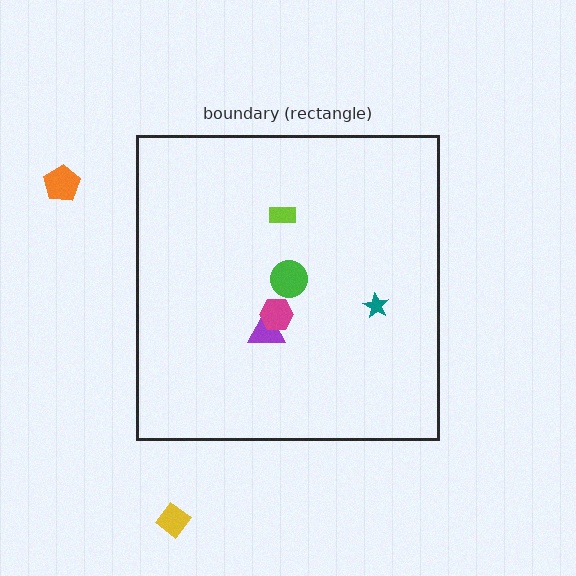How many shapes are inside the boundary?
5 inside, 2 outside.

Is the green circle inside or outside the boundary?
Inside.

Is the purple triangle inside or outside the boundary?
Inside.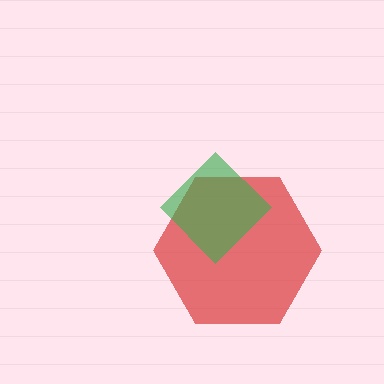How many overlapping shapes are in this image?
There are 2 overlapping shapes in the image.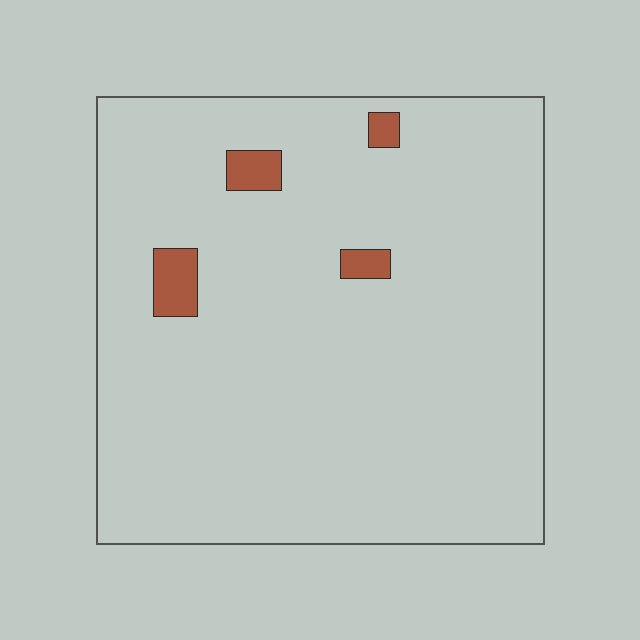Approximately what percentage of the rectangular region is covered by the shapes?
Approximately 5%.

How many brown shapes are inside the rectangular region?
4.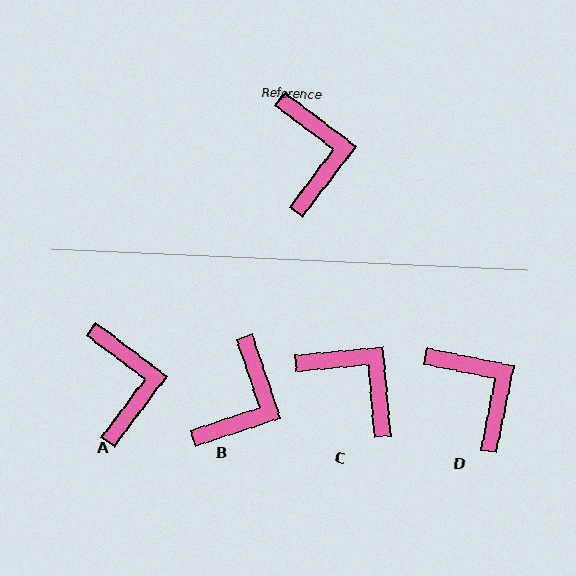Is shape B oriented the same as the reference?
No, it is off by about 35 degrees.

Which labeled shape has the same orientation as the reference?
A.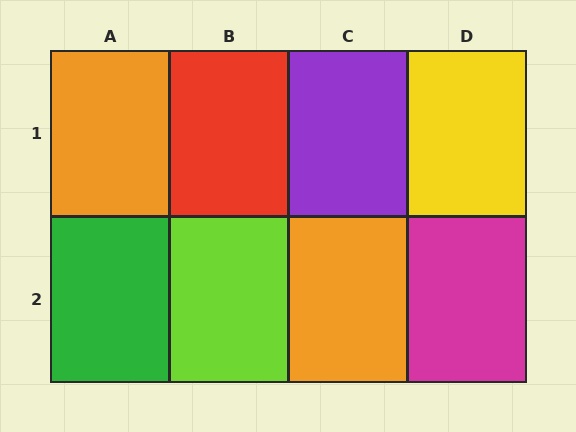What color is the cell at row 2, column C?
Orange.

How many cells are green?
1 cell is green.